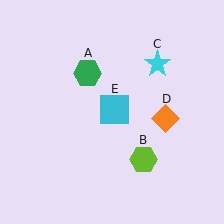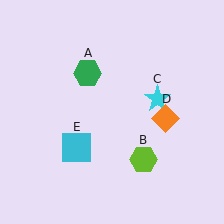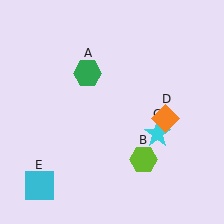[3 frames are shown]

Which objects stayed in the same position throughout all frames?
Green hexagon (object A) and lime hexagon (object B) and orange diamond (object D) remained stationary.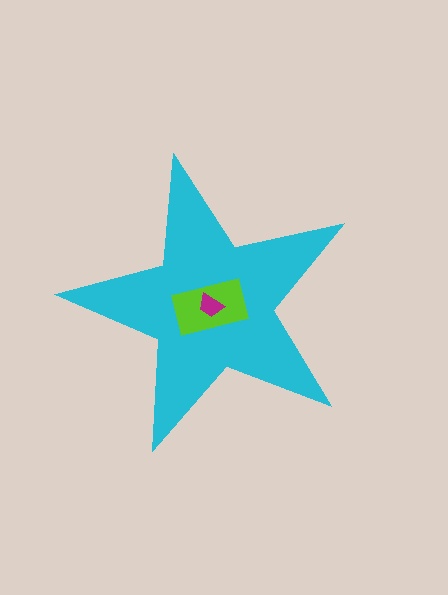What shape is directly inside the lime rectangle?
The magenta trapezoid.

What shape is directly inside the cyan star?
The lime rectangle.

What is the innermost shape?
The magenta trapezoid.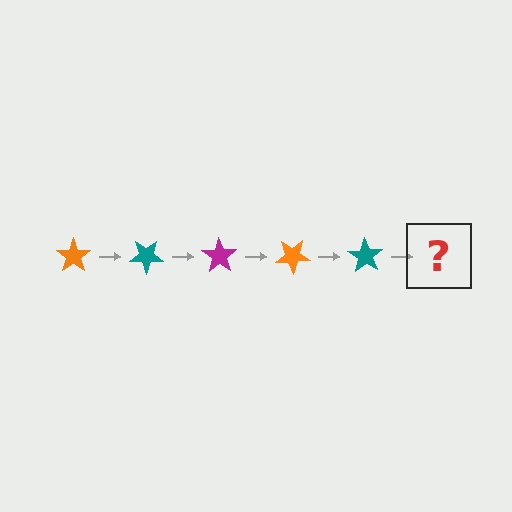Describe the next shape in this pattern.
It should be a magenta star, rotated 175 degrees from the start.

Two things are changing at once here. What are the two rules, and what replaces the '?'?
The two rules are that it rotates 35 degrees each step and the color cycles through orange, teal, and magenta. The '?' should be a magenta star, rotated 175 degrees from the start.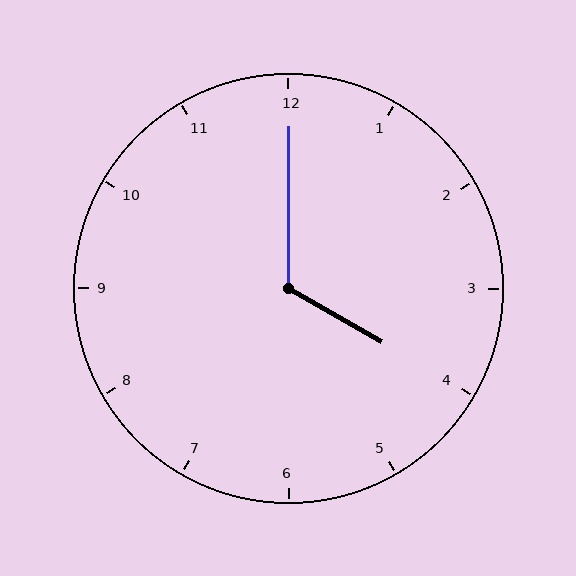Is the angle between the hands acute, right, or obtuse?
It is obtuse.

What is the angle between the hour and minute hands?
Approximately 120 degrees.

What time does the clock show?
4:00.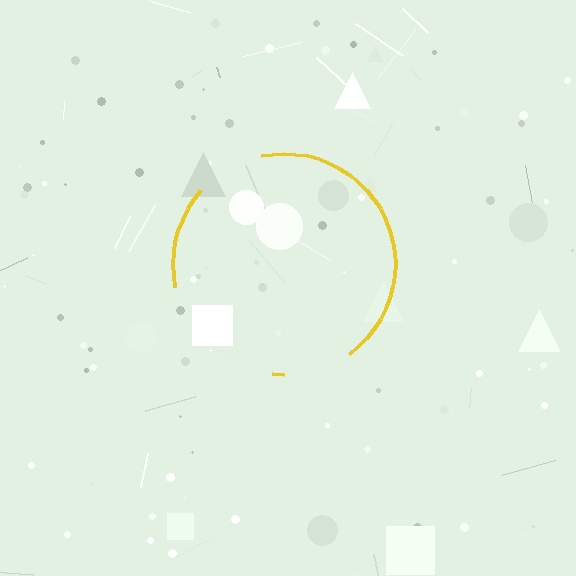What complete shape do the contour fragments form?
The contour fragments form a circle.